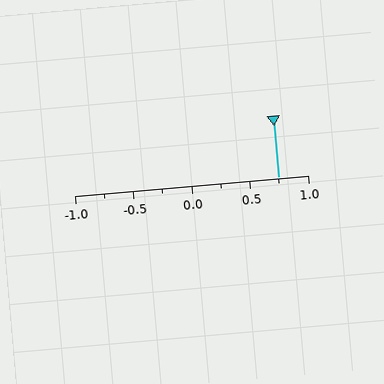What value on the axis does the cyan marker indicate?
The marker indicates approximately 0.75.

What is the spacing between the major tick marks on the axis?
The major ticks are spaced 0.5 apart.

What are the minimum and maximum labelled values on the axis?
The axis runs from -1.0 to 1.0.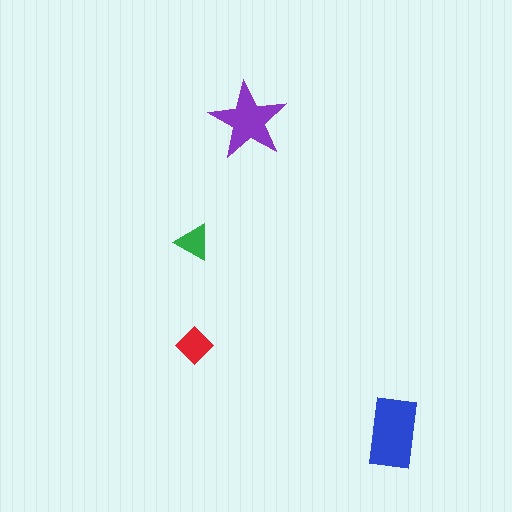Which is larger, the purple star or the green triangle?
The purple star.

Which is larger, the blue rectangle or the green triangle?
The blue rectangle.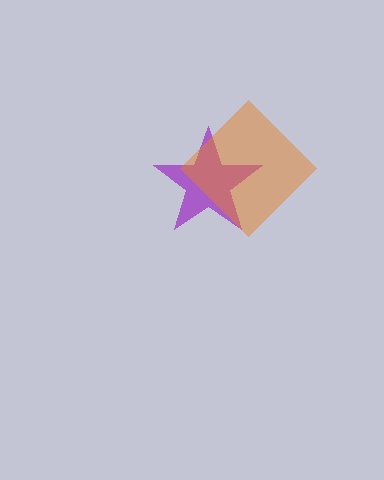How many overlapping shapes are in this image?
There are 2 overlapping shapes in the image.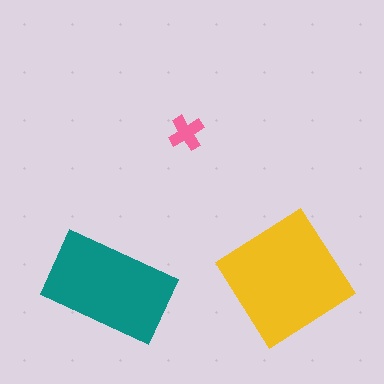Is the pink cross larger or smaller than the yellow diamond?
Smaller.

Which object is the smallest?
The pink cross.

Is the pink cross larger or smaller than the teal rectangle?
Smaller.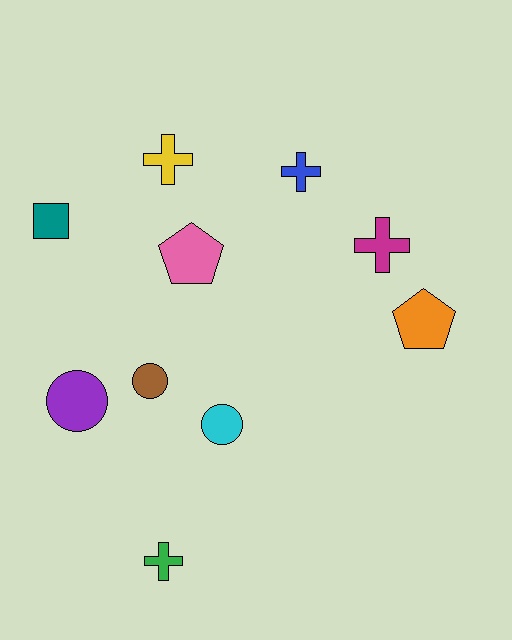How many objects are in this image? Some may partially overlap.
There are 10 objects.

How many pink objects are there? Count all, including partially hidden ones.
There is 1 pink object.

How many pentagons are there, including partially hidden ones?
There are 2 pentagons.